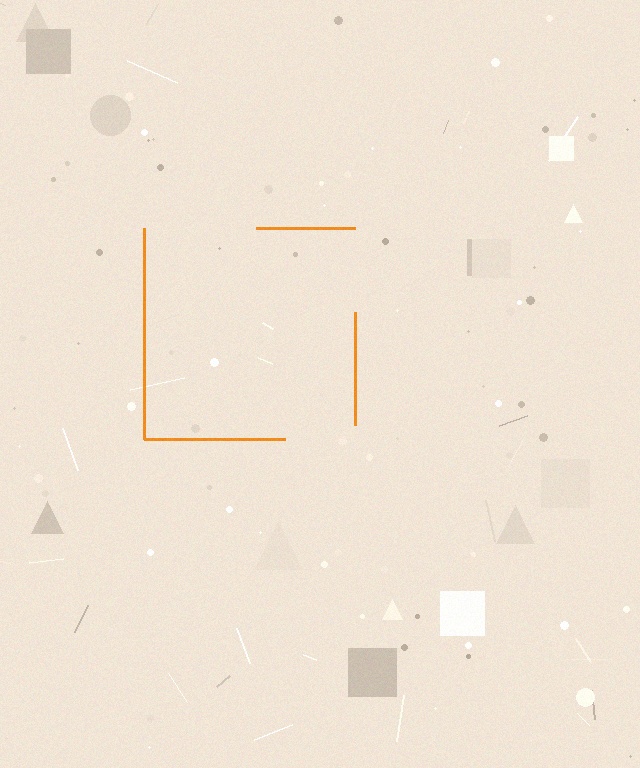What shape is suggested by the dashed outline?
The dashed outline suggests a square.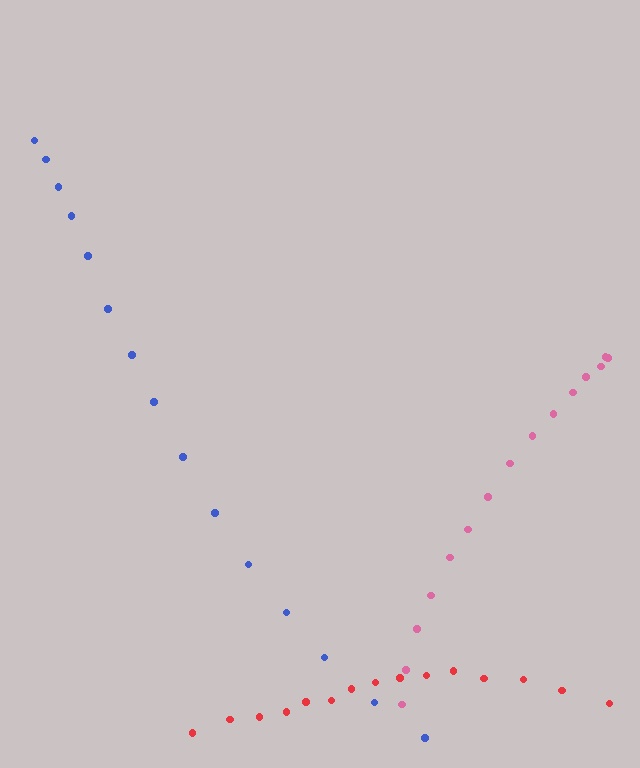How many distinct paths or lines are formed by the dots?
There are 3 distinct paths.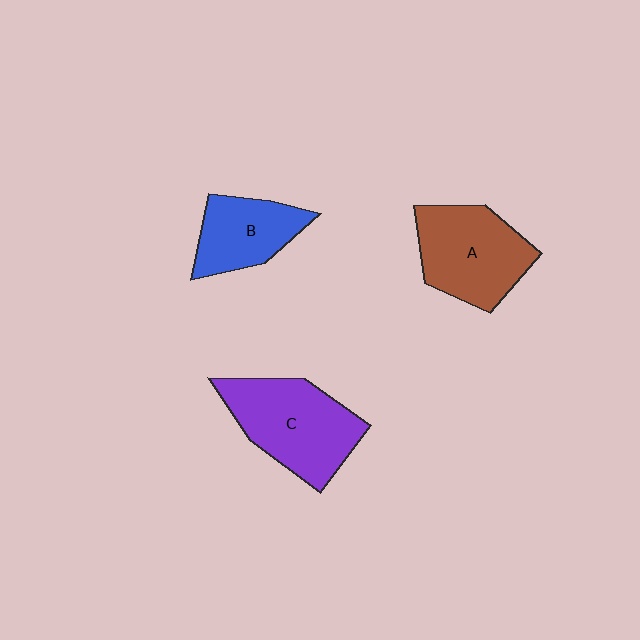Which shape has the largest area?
Shape C (purple).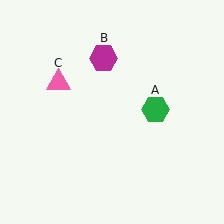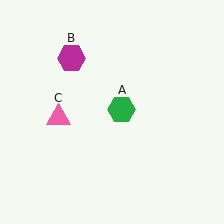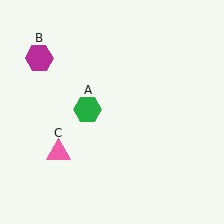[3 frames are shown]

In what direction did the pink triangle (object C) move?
The pink triangle (object C) moved down.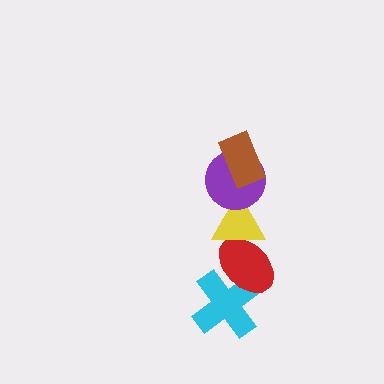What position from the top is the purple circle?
The purple circle is 2nd from the top.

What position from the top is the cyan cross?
The cyan cross is 5th from the top.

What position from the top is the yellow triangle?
The yellow triangle is 3rd from the top.